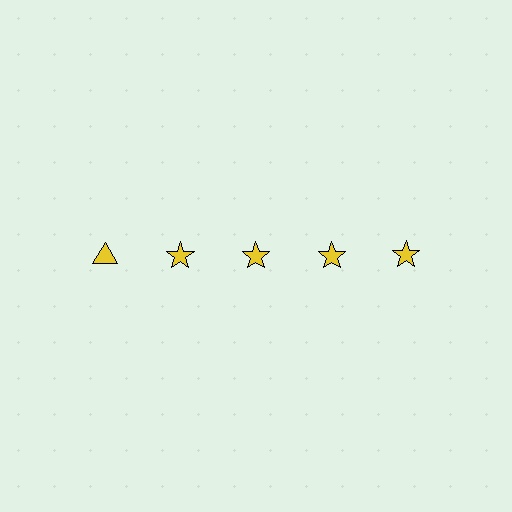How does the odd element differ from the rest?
It has a different shape: triangle instead of star.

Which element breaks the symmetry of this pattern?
The yellow triangle in the top row, leftmost column breaks the symmetry. All other shapes are yellow stars.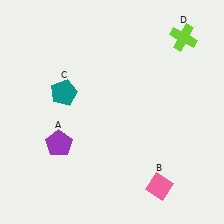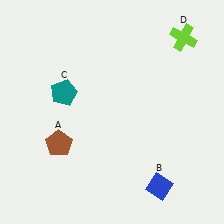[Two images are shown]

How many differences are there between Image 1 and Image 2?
There are 2 differences between the two images.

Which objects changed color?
A changed from purple to brown. B changed from pink to blue.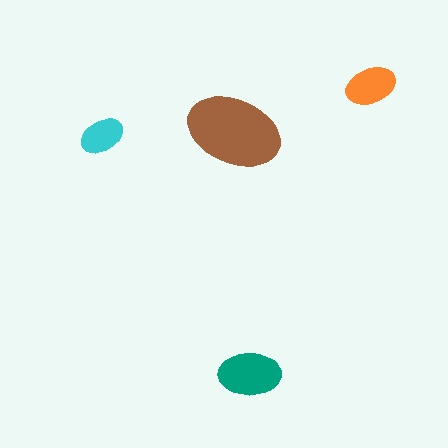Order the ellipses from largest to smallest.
the brown one, the teal one, the orange one, the cyan one.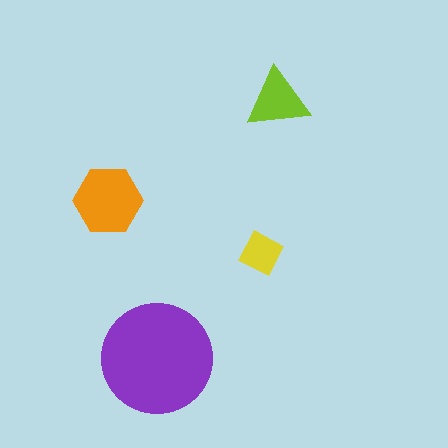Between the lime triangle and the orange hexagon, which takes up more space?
The orange hexagon.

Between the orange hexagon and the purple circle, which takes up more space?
The purple circle.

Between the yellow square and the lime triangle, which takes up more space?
The lime triangle.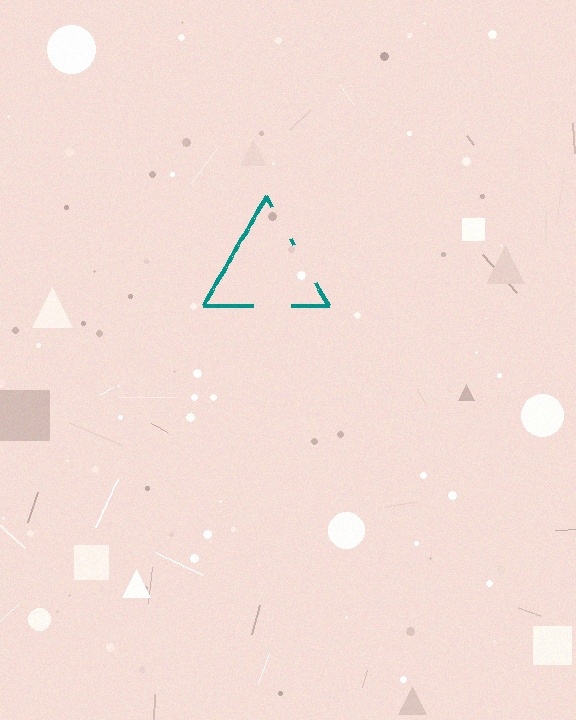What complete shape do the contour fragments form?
The contour fragments form a triangle.